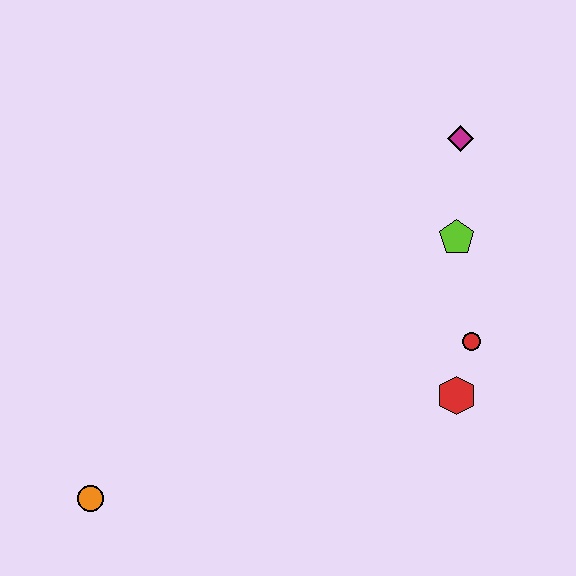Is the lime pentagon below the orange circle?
No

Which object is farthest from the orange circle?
The magenta diamond is farthest from the orange circle.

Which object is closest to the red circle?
The red hexagon is closest to the red circle.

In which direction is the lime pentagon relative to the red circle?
The lime pentagon is above the red circle.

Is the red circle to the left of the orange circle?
No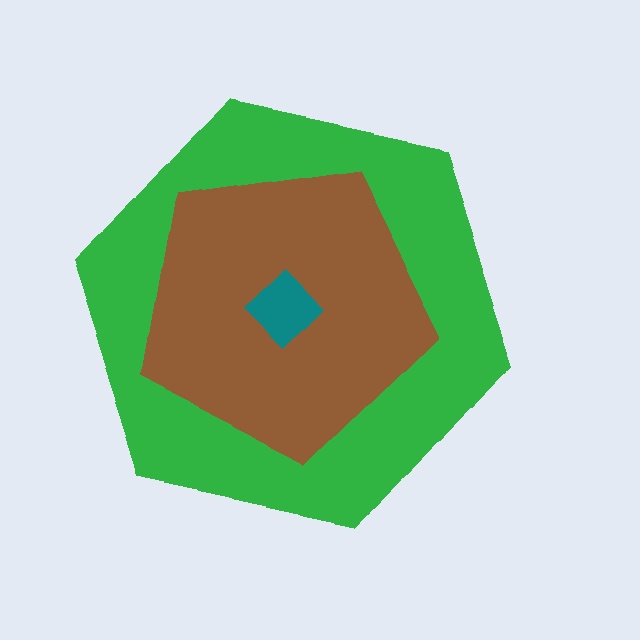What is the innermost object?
The teal diamond.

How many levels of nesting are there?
3.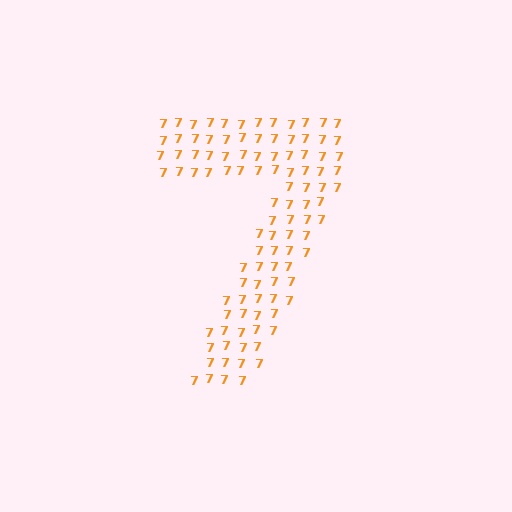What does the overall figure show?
The overall figure shows the digit 7.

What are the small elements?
The small elements are digit 7's.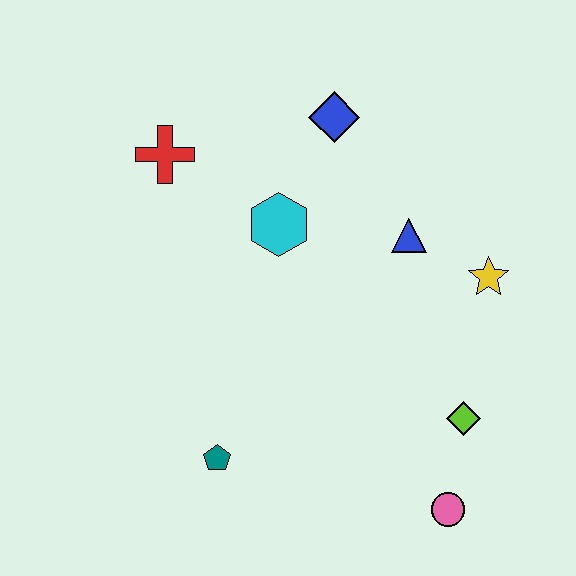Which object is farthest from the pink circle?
The red cross is farthest from the pink circle.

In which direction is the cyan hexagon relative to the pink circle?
The cyan hexagon is above the pink circle.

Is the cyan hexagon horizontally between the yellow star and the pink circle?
No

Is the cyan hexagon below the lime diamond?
No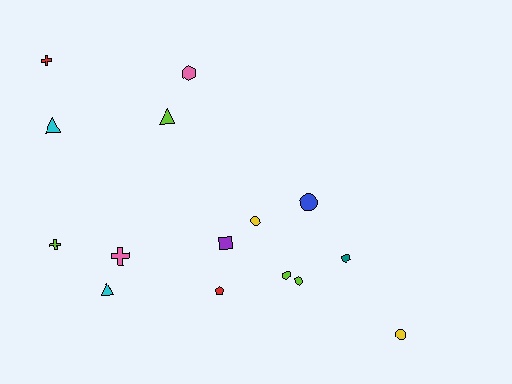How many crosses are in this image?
There are 3 crosses.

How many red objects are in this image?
There are 2 red objects.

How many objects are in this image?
There are 15 objects.